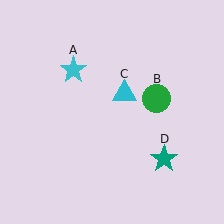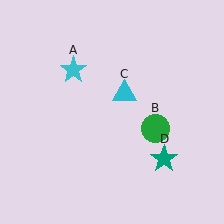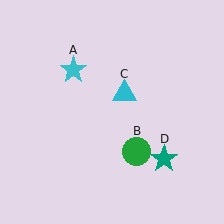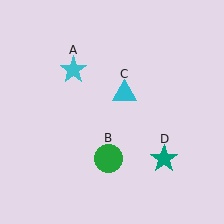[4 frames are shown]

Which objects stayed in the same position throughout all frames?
Cyan star (object A) and cyan triangle (object C) and teal star (object D) remained stationary.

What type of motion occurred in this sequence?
The green circle (object B) rotated clockwise around the center of the scene.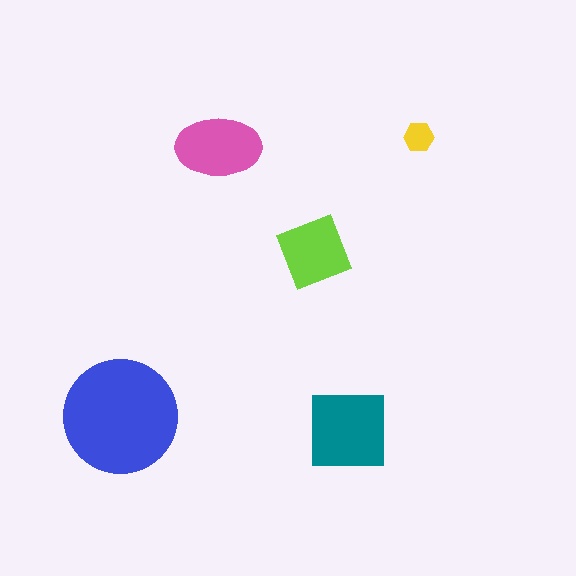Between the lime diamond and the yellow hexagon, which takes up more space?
The lime diamond.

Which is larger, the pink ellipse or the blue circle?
The blue circle.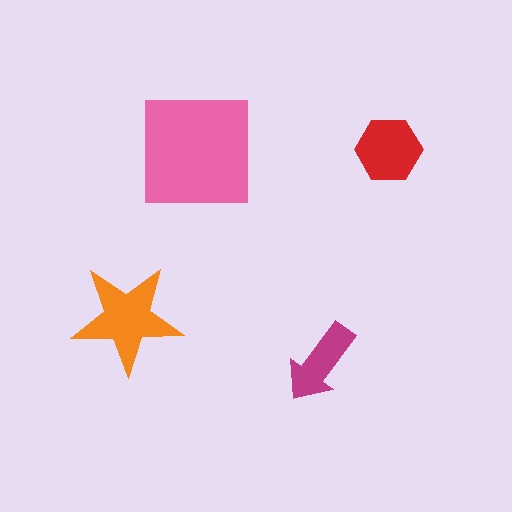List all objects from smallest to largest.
The magenta arrow, the red hexagon, the orange star, the pink square.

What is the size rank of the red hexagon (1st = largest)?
3rd.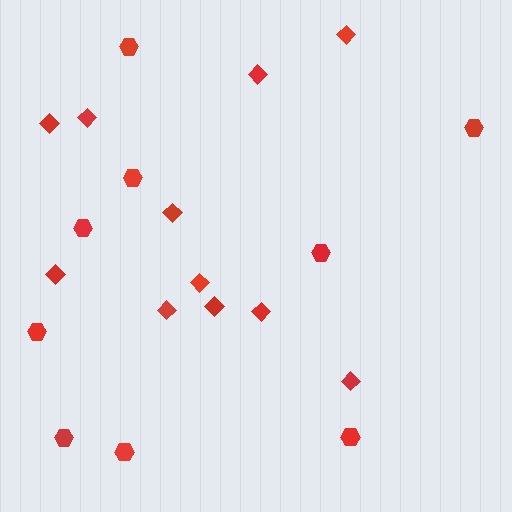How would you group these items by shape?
There are 2 groups: one group of diamonds (11) and one group of hexagons (9).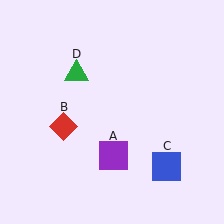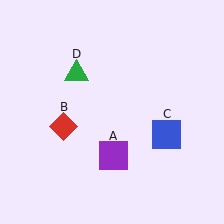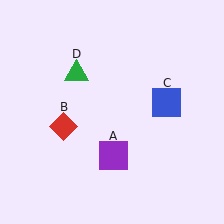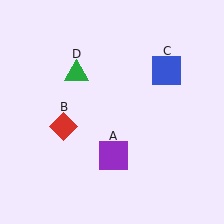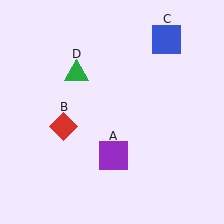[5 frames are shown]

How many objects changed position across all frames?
1 object changed position: blue square (object C).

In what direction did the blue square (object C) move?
The blue square (object C) moved up.